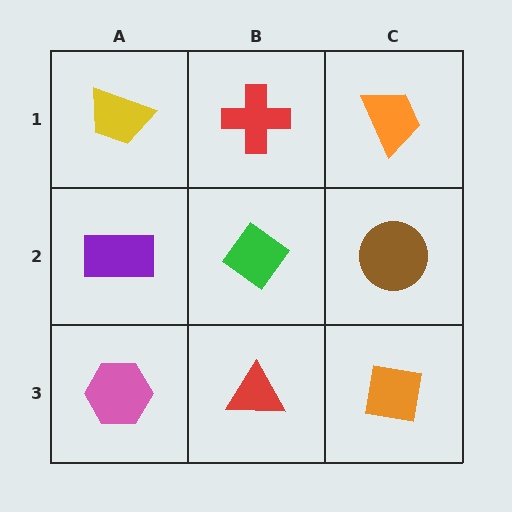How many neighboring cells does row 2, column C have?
3.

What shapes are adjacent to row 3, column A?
A purple rectangle (row 2, column A), a red triangle (row 3, column B).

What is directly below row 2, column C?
An orange square.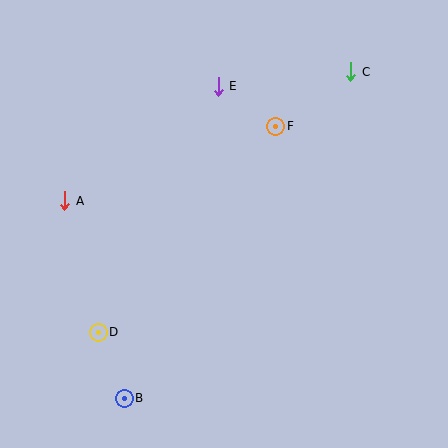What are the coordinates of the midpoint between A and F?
The midpoint between A and F is at (170, 164).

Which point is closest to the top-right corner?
Point C is closest to the top-right corner.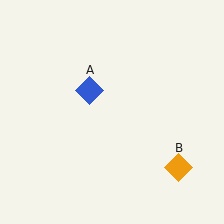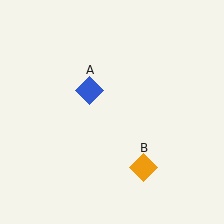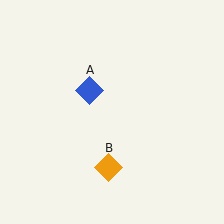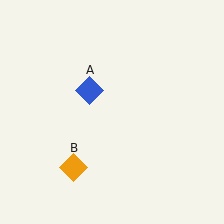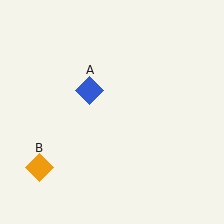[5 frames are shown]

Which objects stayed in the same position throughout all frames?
Blue diamond (object A) remained stationary.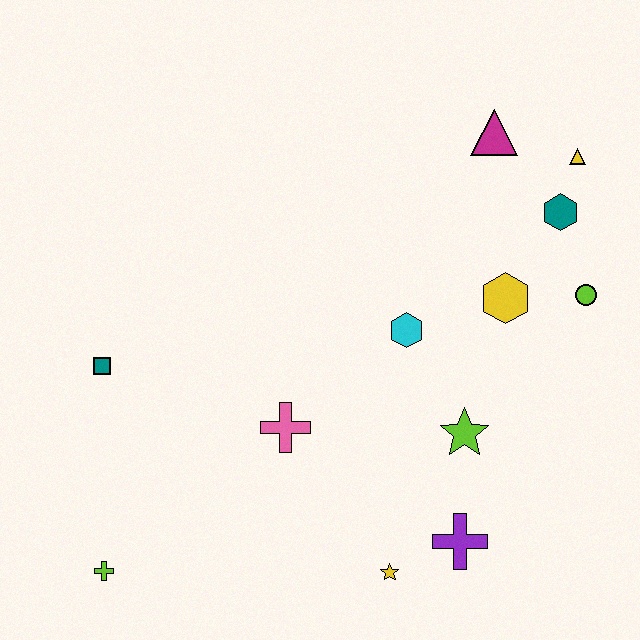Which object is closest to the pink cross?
The cyan hexagon is closest to the pink cross.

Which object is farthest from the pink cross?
The yellow triangle is farthest from the pink cross.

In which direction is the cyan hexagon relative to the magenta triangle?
The cyan hexagon is below the magenta triangle.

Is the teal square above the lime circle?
No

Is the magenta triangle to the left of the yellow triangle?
Yes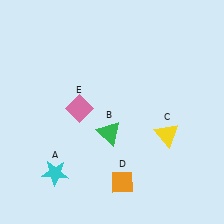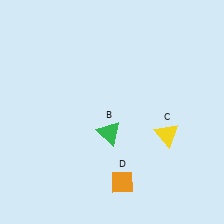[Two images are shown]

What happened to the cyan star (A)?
The cyan star (A) was removed in Image 2. It was in the bottom-left area of Image 1.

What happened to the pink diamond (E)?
The pink diamond (E) was removed in Image 2. It was in the top-left area of Image 1.